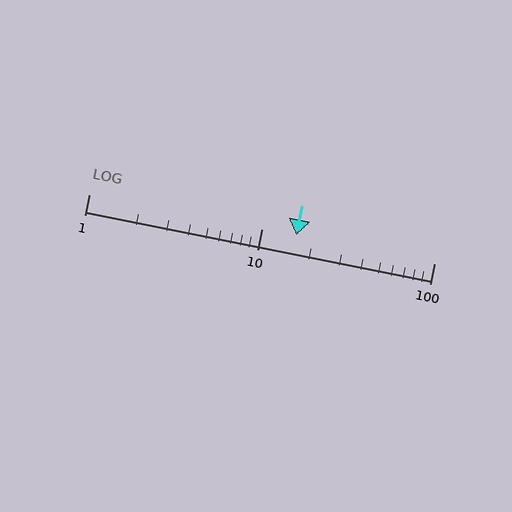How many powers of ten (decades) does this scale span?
The scale spans 2 decades, from 1 to 100.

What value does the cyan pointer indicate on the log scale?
The pointer indicates approximately 16.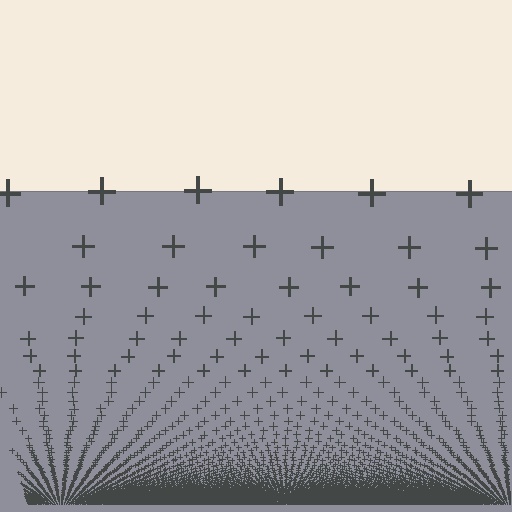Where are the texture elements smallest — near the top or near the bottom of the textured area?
Near the bottom.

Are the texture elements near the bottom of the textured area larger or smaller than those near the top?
Smaller. The gradient is inverted — elements near the bottom are smaller and denser.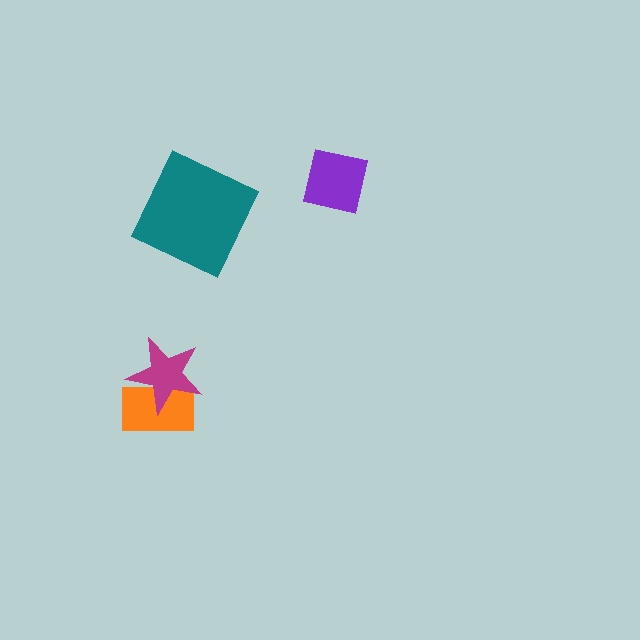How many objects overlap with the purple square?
0 objects overlap with the purple square.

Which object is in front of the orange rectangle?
The magenta star is in front of the orange rectangle.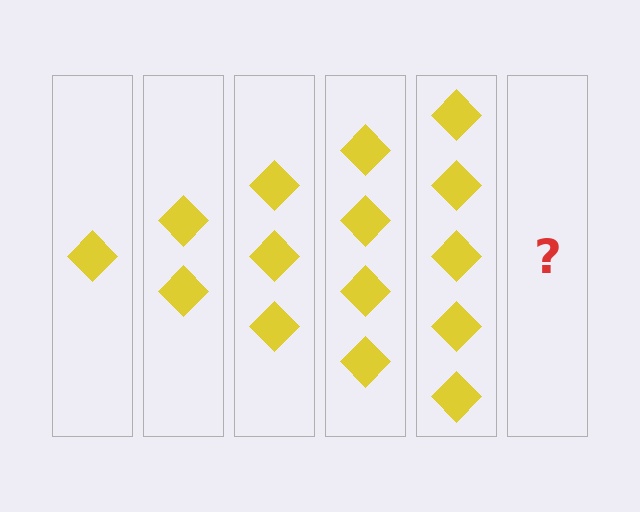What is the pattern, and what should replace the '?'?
The pattern is that each step adds one more diamond. The '?' should be 6 diamonds.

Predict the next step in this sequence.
The next step is 6 diamonds.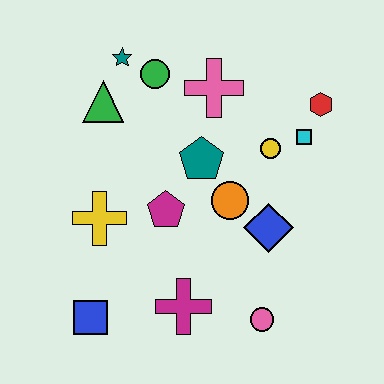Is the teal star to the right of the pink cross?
No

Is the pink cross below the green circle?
Yes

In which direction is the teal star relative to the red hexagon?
The teal star is to the left of the red hexagon.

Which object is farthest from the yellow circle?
The blue square is farthest from the yellow circle.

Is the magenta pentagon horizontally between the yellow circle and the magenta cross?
No